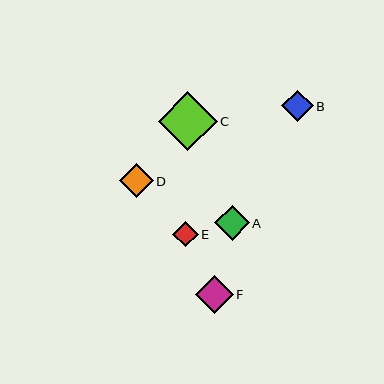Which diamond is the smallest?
Diamond E is the smallest with a size of approximately 25 pixels.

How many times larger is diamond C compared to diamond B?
Diamond C is approximately 1.8 times the size of diamond B.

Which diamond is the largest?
Diamond C is the largest with a size of approximately 58 pixels.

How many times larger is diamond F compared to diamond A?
Diamond F is approximately 1.1 times the size of diamond A.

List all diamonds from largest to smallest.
From largest to smallest: C, F, A, D, B, E.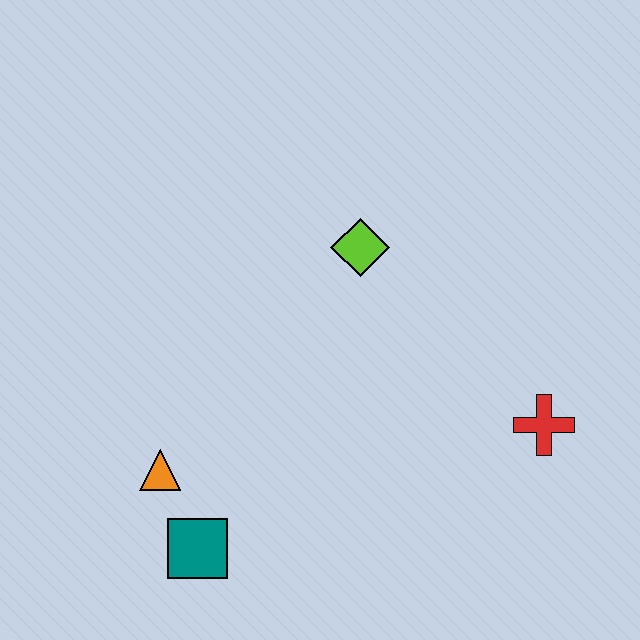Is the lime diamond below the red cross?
No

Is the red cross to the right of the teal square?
Yes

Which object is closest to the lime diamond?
The red cross is closest to the lime diamond.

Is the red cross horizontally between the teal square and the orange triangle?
No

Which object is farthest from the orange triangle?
The red cross is farthest from the orange triangle.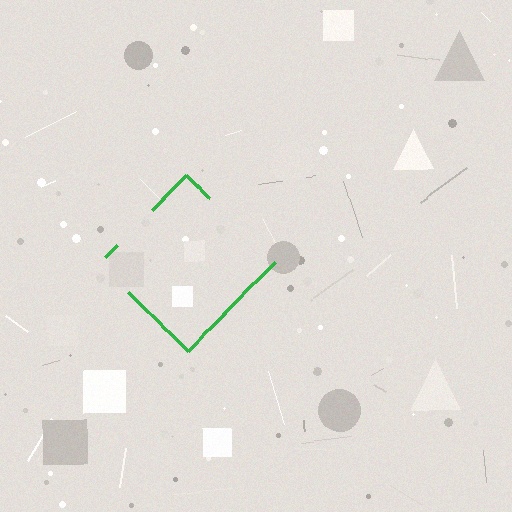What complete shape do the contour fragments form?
The contour fragments form a diamond.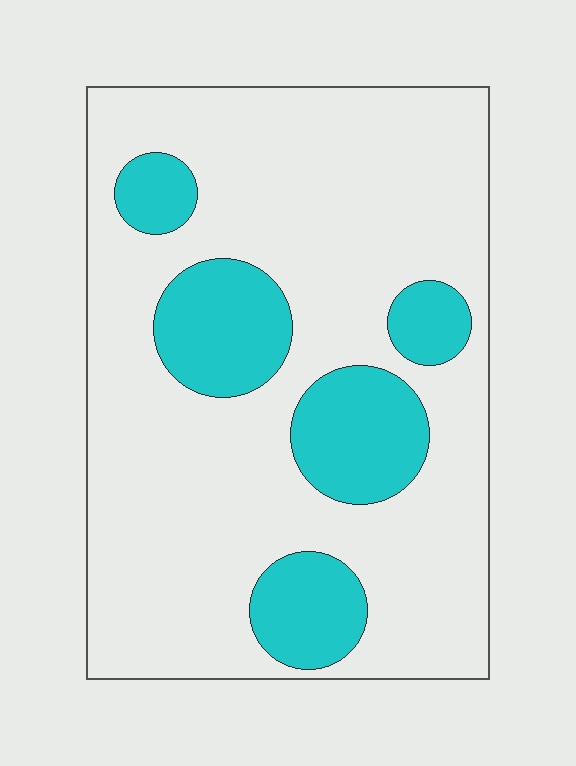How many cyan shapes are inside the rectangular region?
5.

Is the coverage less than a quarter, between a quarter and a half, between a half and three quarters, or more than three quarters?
Less than a quarter.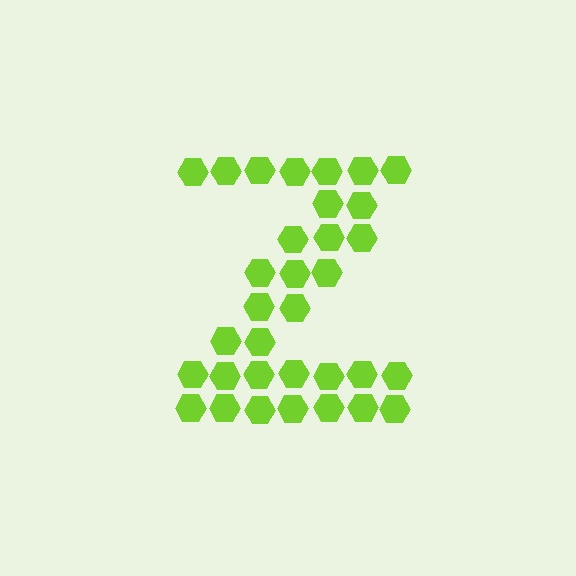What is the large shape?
The large shape is the letter Z.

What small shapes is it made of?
It is made of small hexagons.